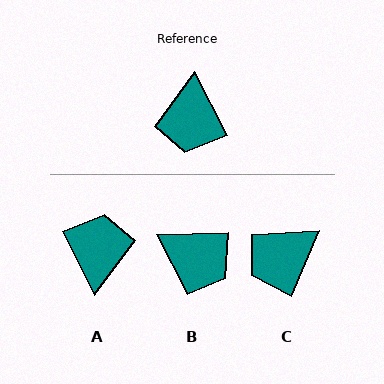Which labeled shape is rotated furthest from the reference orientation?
A, about 180 degrees away.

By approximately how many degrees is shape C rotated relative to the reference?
Approximately 49 degrees clockwise.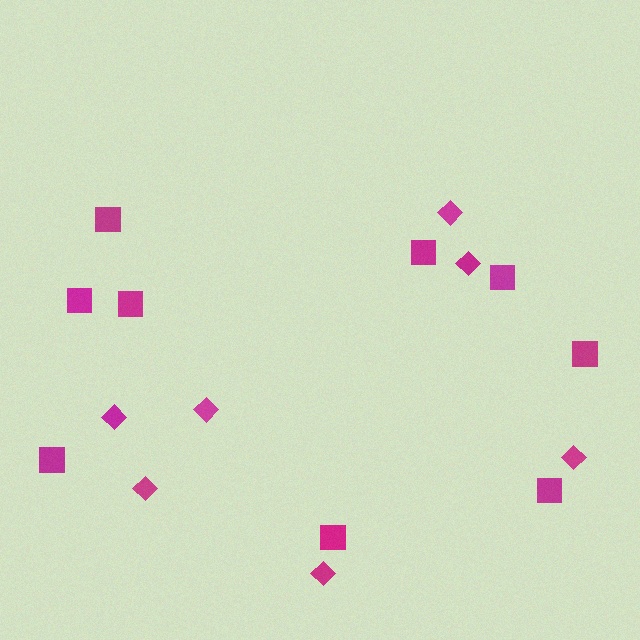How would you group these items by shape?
There are 2 groups: one group of diamonds (7) and one group of squares (9).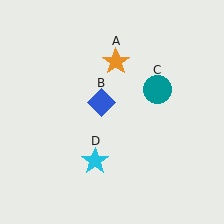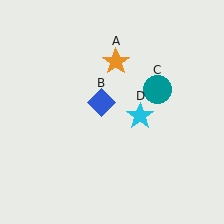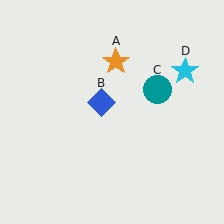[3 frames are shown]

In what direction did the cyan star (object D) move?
The cyan star (object D) moved up and to the right.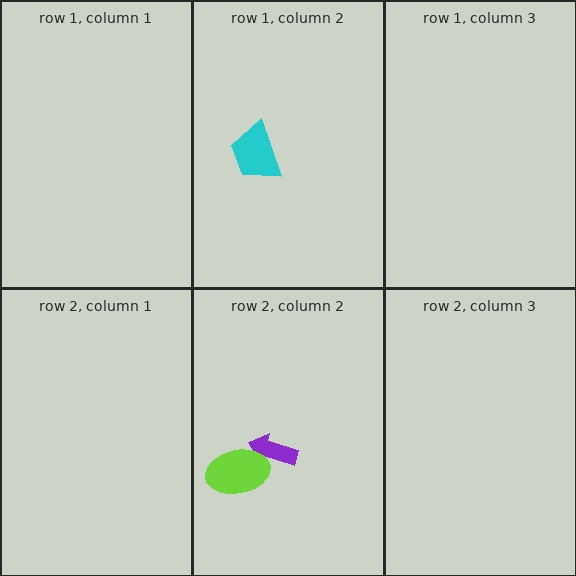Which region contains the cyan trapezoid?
The row 1, column 2 region.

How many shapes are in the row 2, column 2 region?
2.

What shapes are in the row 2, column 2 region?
The purple arrow, the lime ellipse.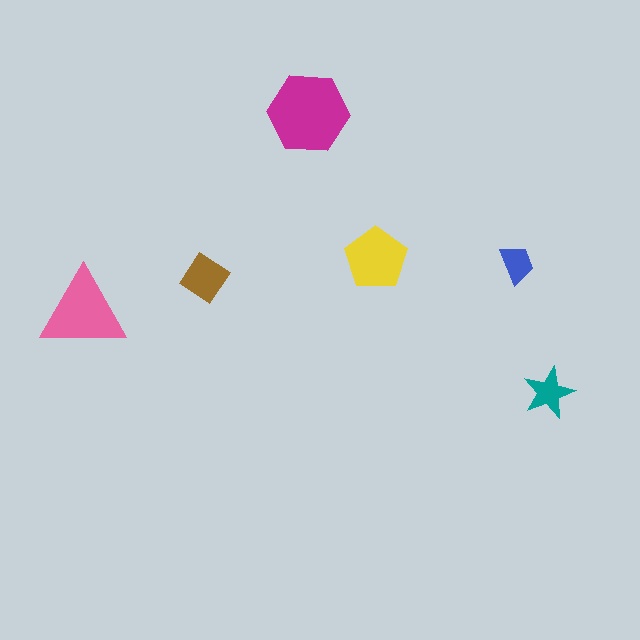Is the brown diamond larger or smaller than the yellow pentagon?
Smaller.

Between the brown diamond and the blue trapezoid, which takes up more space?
The brown diamond.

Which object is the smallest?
The blue trapezoid.